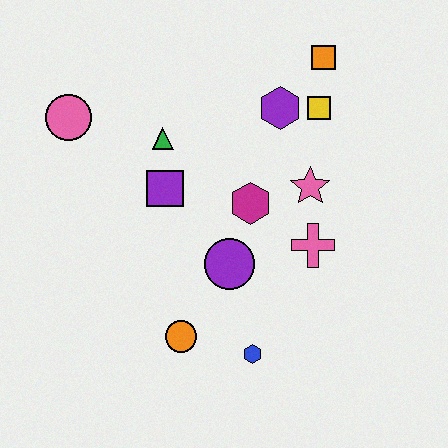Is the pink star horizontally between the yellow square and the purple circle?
Yes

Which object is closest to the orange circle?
The blue hexagon is closest to the orange circle.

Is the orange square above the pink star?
Yes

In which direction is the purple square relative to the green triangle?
The purple square is below the green triangle.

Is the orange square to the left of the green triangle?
No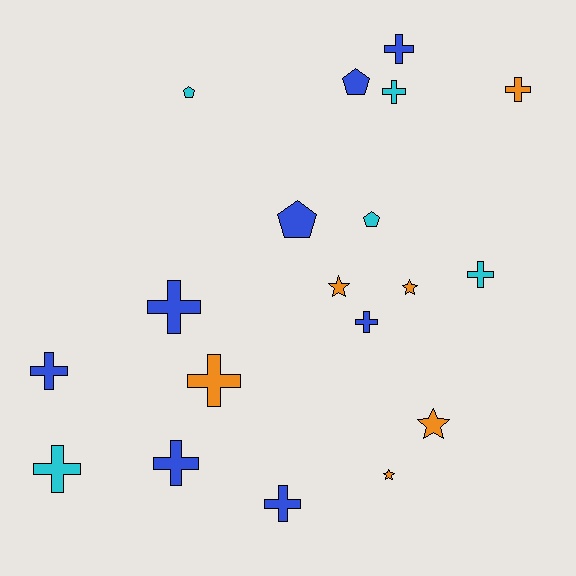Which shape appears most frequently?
Cross, with 11 objects.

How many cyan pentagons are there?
There are 2 cyan pentagons.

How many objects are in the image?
There are 19 objects.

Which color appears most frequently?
Blue, with 8 objects.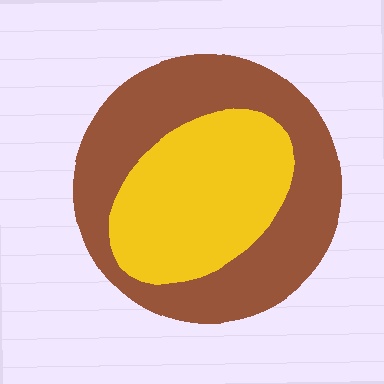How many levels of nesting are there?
2.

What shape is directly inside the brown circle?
The yellow ellipse.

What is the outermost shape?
The brown circle.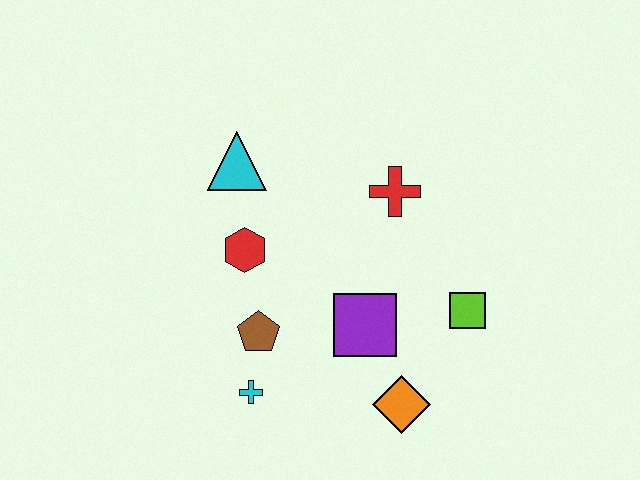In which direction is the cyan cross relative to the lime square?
The cyan cross is to the left of the lime square.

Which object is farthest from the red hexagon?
The lime square is farthest from the red hexagon.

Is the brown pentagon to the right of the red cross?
No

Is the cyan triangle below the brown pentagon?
No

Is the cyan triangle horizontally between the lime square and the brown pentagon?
No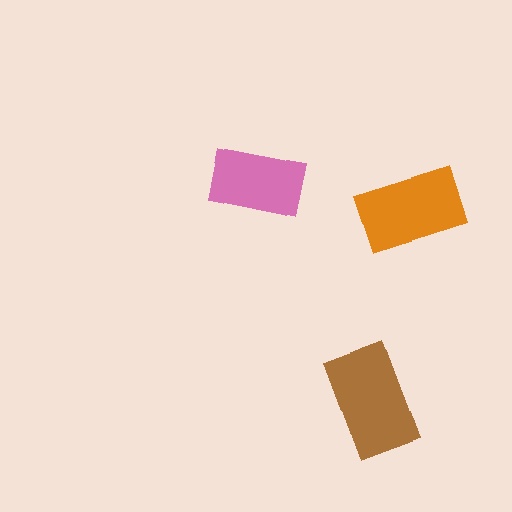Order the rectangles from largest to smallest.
the brown one, the orange one, the pink one.